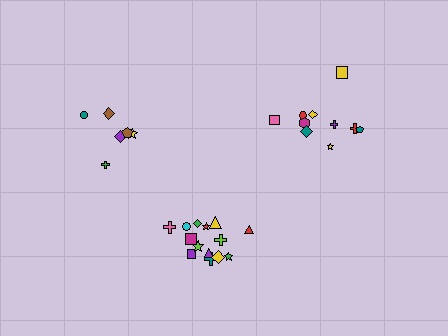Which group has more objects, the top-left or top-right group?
The top-right group.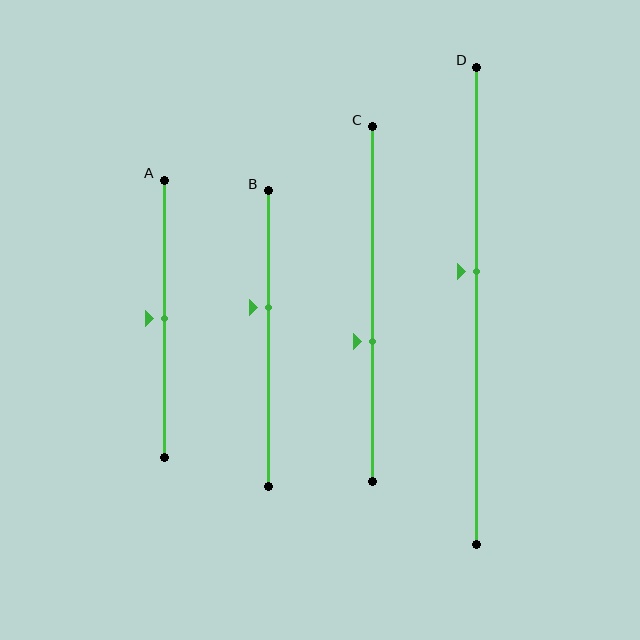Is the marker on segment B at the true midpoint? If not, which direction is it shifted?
No, the marker on segment B is shifted upward by about 11% of the segment length.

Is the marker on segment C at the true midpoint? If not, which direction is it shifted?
No, the marker on segment C is shifted downward by about 11% of the segment length.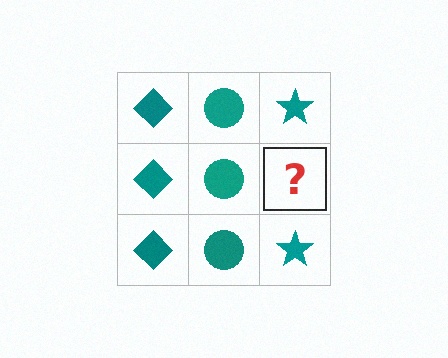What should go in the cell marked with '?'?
The missing cell should contain a teal star.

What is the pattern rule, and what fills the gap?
The rule is that each column has a consistent shape. The gap should be filled with a teal star.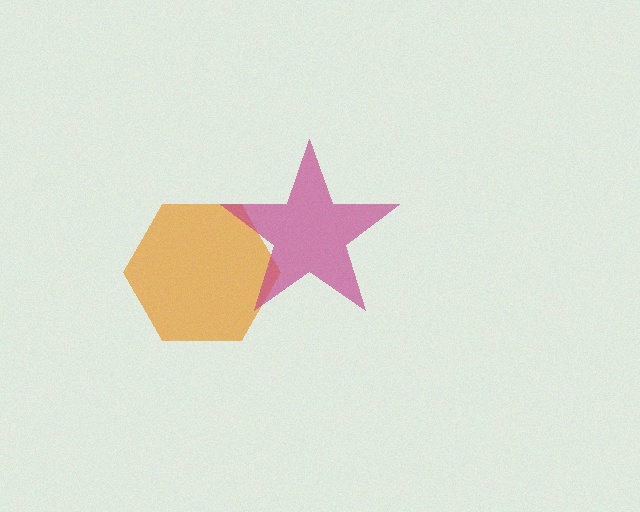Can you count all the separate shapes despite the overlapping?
Yes, there are 2 separate shapes.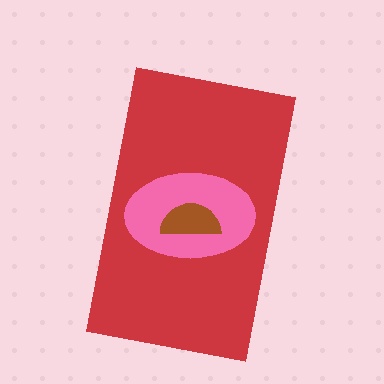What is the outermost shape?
The red rectangle.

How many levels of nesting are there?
3.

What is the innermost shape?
The brown semicircle.